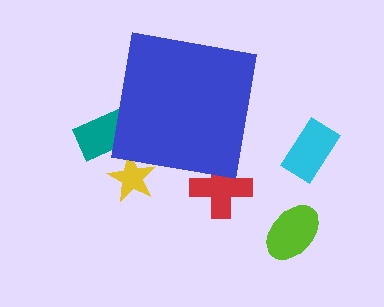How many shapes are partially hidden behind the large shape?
3 shapes are partially hidden.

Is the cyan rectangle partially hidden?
No, the cyan rectangle is fully visible.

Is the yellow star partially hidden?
Yes, the yellow star is partially hidden behind the blue square.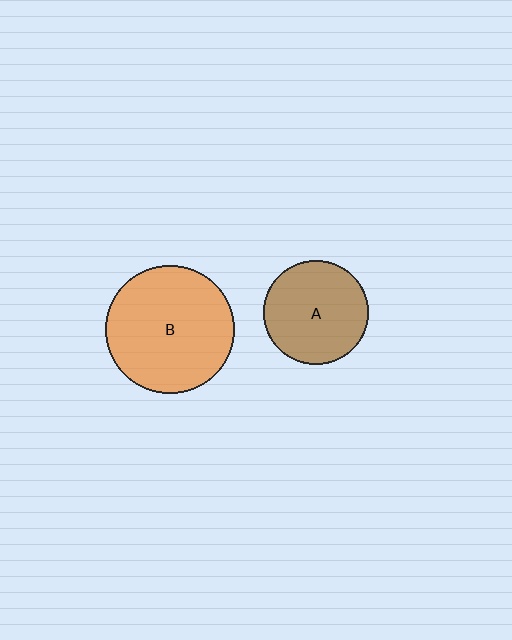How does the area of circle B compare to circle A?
Approximately 1.5 times.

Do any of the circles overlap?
No, none of the circles overlap.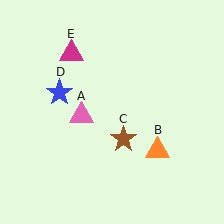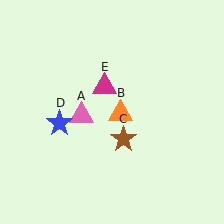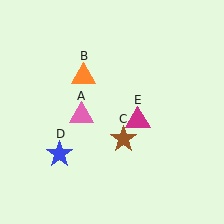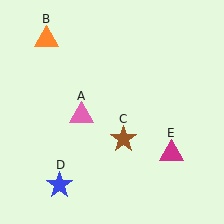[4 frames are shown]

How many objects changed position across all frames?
3 objects changed position: orange triangle (object B), blue star (object D), magenta triangle (object E).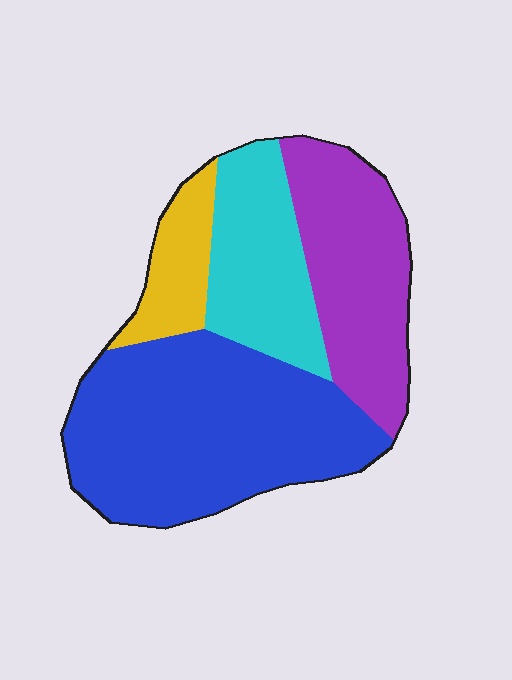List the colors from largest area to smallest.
From largest to smallest: blue, purple, cyan, yellow.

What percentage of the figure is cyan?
Cyan covers roughly 20% of the figure.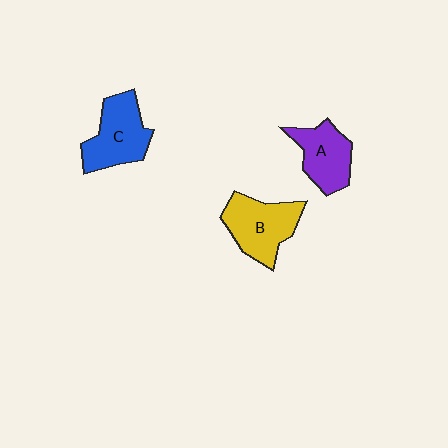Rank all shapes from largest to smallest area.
From largest to smallest: B (yellow), C (blue), A (purple).